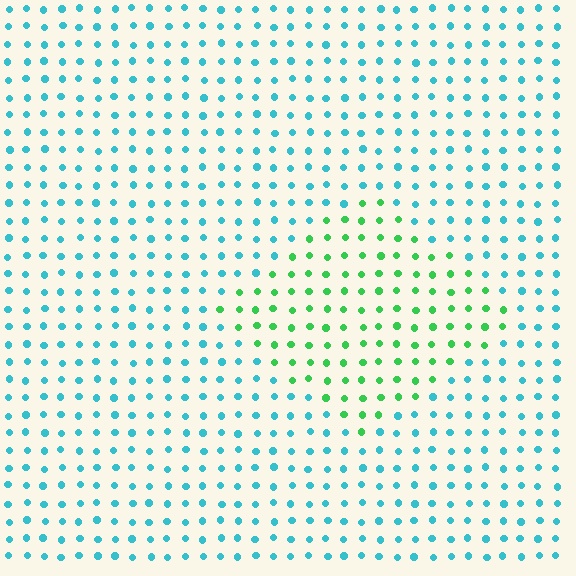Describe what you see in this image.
The image is filled with small cyan elements in a uniform arrangement. A diamond-shaped region is visible where the elements are tinted to a slightly different hue, forming a subtle color boundary.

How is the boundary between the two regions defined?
The boundary is defined purely by a slight shift in hue (about 54 degrees). Spacing, size, and orientation are identical on both sides.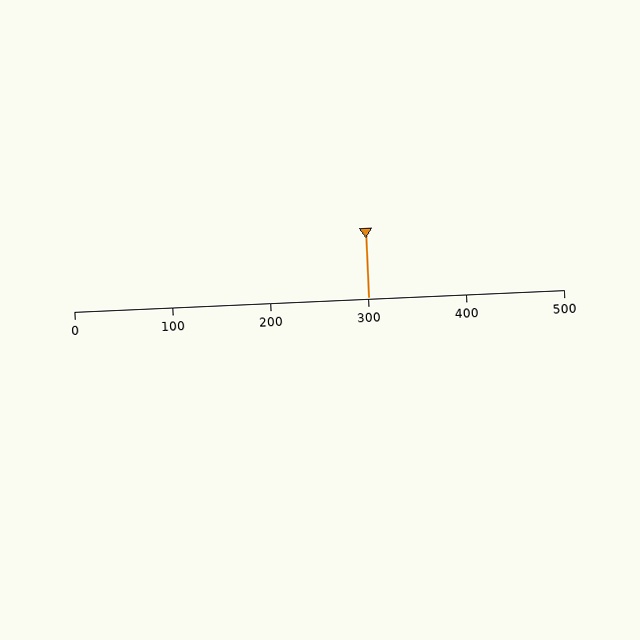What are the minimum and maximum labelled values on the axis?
The axis runs from 0 to 500.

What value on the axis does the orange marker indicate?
The marker indicates approximately 300.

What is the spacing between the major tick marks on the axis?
The major ticks are spaced 100 apart.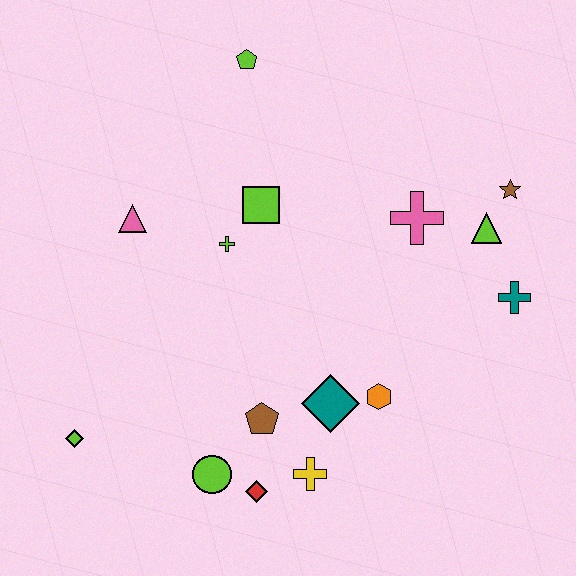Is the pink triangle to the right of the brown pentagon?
No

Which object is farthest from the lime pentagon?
The red diamond is farthest from the lime pentagon.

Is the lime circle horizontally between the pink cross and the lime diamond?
Yes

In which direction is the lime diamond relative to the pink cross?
The lime diamond is to the left of the pink cross.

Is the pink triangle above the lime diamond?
Yes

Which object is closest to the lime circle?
The red diamond is closest to the lime circle.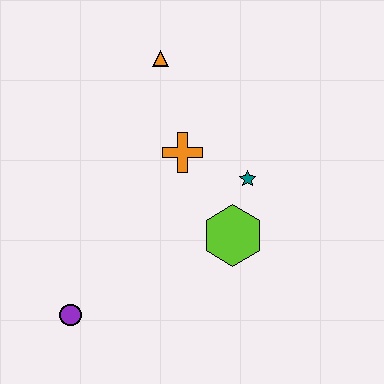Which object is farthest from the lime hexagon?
The orange triangle is farthest from the lime hexagon.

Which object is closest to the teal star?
The lime hexagon is closest to the teal star.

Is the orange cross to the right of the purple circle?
Yes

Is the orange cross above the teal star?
Yes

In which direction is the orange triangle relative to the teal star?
The orange triangle is above the teal star.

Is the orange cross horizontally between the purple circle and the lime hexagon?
Yes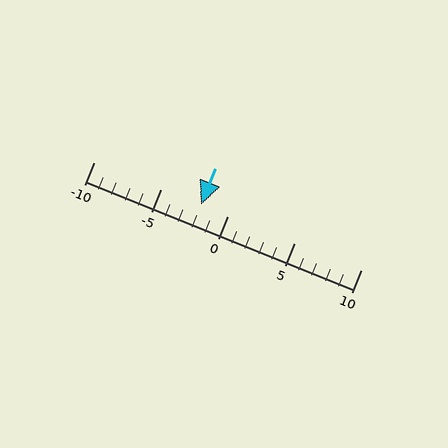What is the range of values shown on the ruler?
The ruler shows values from -10 to 10.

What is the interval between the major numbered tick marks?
The major tick marks are spaced 5 units apart.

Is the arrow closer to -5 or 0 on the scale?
The arrow is closer to 0.